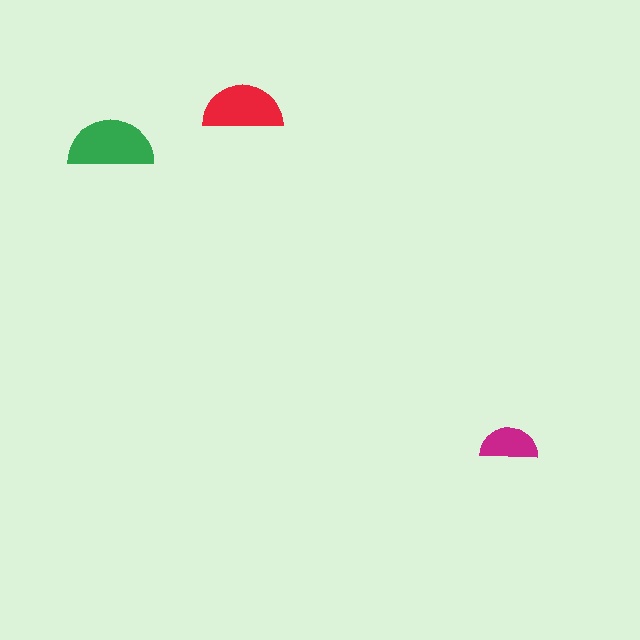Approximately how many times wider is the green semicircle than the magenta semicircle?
About 1.5 times wider.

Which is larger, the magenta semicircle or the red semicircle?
The red one.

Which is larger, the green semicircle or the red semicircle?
The green one.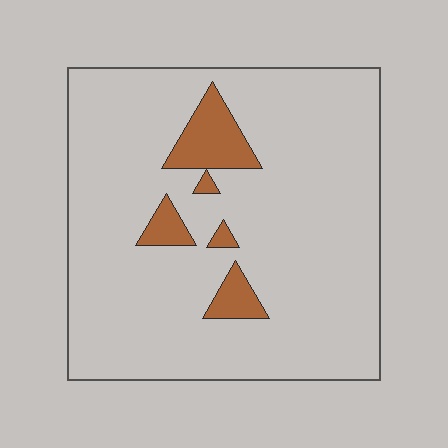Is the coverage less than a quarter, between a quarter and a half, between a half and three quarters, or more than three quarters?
Less than a quarter.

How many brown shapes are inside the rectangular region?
5.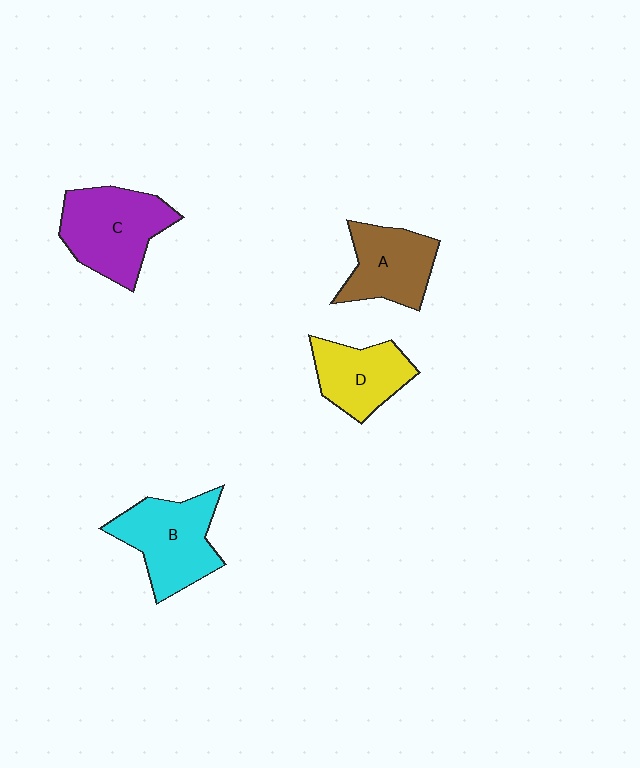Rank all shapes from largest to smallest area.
From largest to smallest: C (purple), B (cyan), A (brown), D (yellow).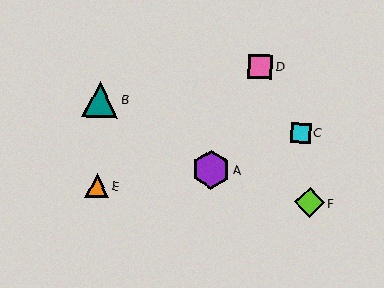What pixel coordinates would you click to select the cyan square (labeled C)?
Click at (301, 133) to select the cyan square C.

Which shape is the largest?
The purple hexagon (labeled A) is the largest.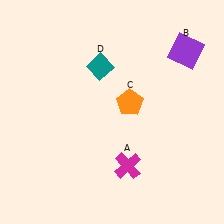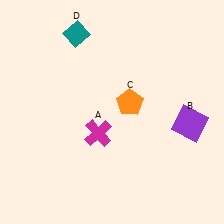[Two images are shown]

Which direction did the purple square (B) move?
The purple square (B) moved down.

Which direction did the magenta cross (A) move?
The magenta cross (A) moved up.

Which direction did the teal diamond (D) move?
The teal diamond (D) moved up.